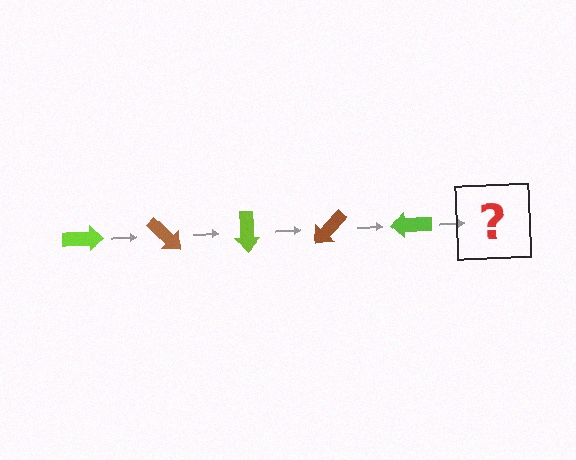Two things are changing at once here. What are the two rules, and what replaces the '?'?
The two rules are that it rotates 45 degrees each step and the color cycles through lime and brown. The '?' should be a brown arrow, rotated 225 degrees from the start.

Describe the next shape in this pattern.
It should be a brown arrow, rotated 225 degrees from the start.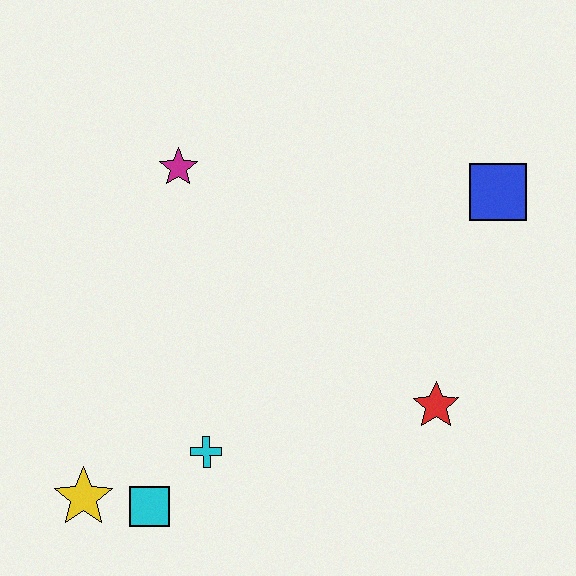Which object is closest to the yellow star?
The cyan square is closest to the yellow star.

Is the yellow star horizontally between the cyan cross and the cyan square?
No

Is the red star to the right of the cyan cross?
Yes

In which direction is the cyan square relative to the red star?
The cyan square is to the left of the red star.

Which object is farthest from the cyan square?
The blue square is farthest from the cyan square.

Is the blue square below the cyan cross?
No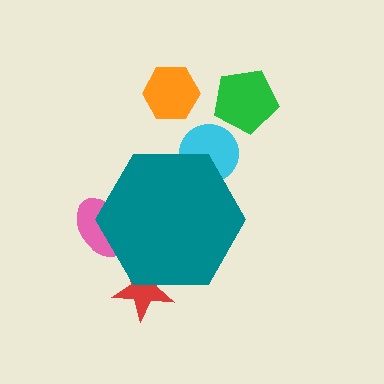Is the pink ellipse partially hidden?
Yes, the pink ellipse is partially hidden behind the teal hexagon.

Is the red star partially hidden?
Yes, the red star is partially hidden behind the teal hexagon.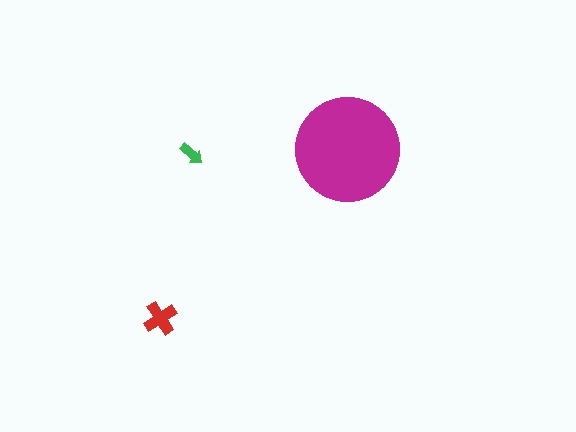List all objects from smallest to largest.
The green arrow, the red cross, the magenta circle.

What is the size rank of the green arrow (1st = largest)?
3rd.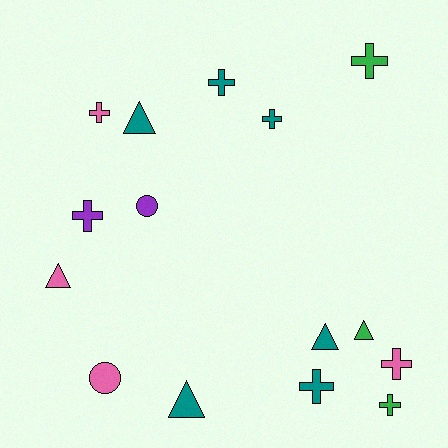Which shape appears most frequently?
Cross, with 8 objects.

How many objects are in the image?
There are 15 objects.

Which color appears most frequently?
Teal, with 6 objects.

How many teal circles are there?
There are no teal circles.